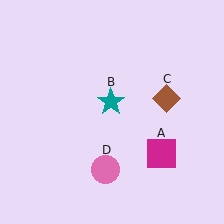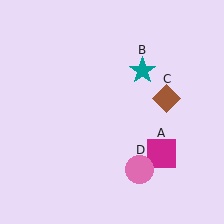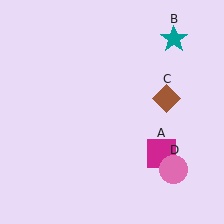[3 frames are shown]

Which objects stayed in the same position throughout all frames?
Magenta square (object A) and brown diamond (object C) remained stationary.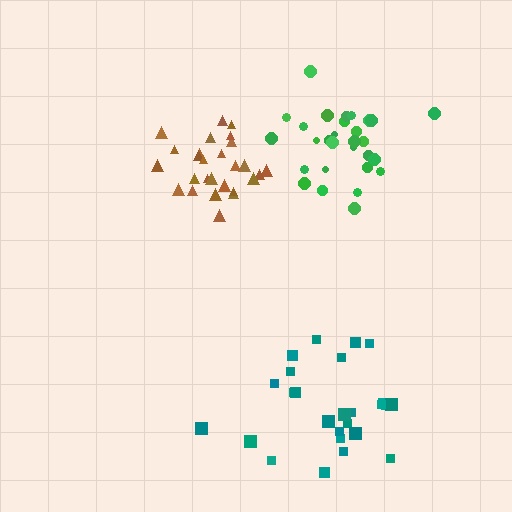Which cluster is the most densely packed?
Brown.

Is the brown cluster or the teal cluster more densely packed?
Brown.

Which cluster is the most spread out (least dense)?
Teal.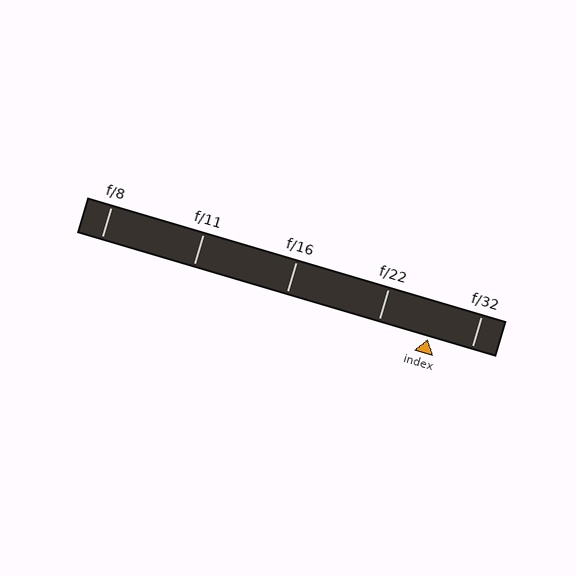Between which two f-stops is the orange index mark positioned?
The index mark is between f/22 and f/32.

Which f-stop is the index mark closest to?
The index mark is closest to f/32.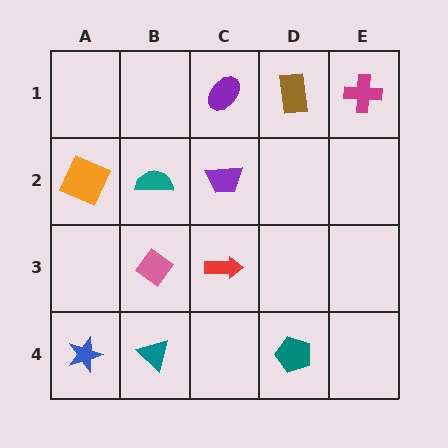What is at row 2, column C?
A purple trapezoid.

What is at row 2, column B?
A teal semicircle.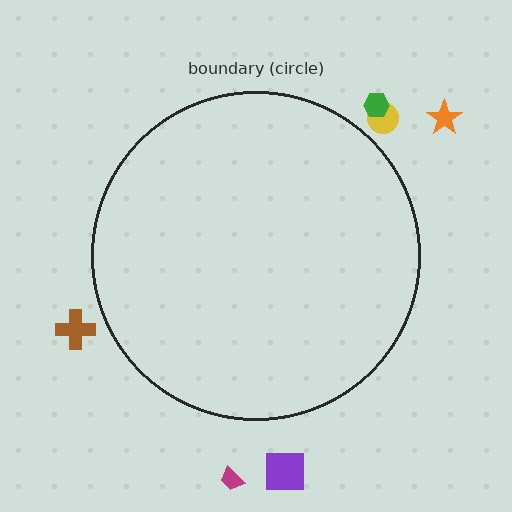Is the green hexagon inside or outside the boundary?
Outside.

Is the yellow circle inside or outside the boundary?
Outside.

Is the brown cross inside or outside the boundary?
Outside.